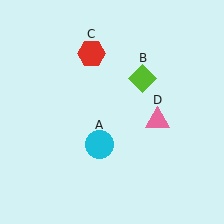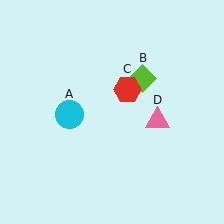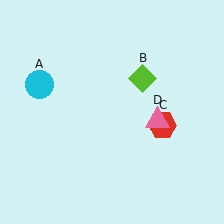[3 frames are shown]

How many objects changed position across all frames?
2 objects changed position: cyan circle (object A), red hexagon (object C).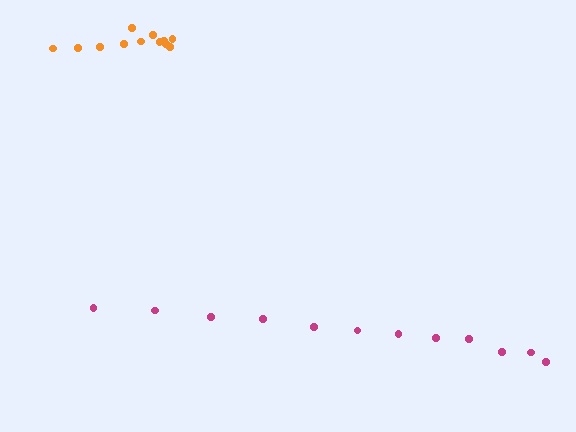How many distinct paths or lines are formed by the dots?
There are 2 distinct paths.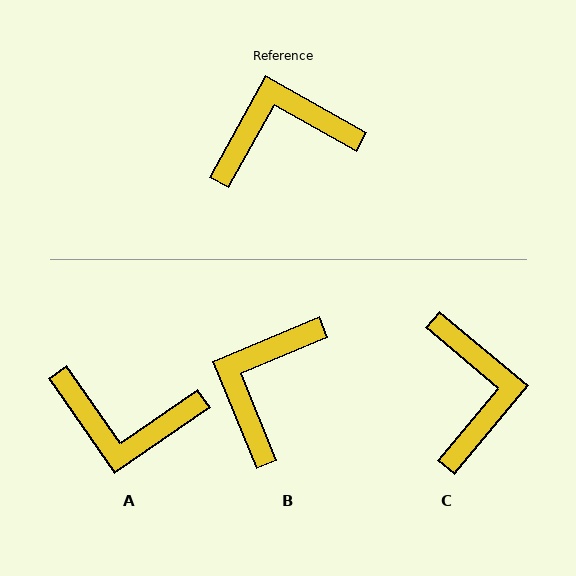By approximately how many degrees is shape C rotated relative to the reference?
Approximately 101 degrees clockwise.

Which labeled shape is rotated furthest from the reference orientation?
A, about 154 degrees away.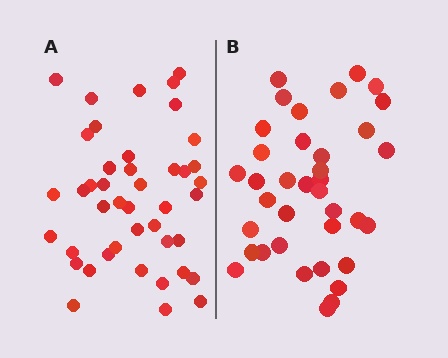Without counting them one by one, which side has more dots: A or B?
Region A (the left region) has more dots.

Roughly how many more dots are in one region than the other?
Region A has about 6 more dots than region B.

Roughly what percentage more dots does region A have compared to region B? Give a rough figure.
About 15% more.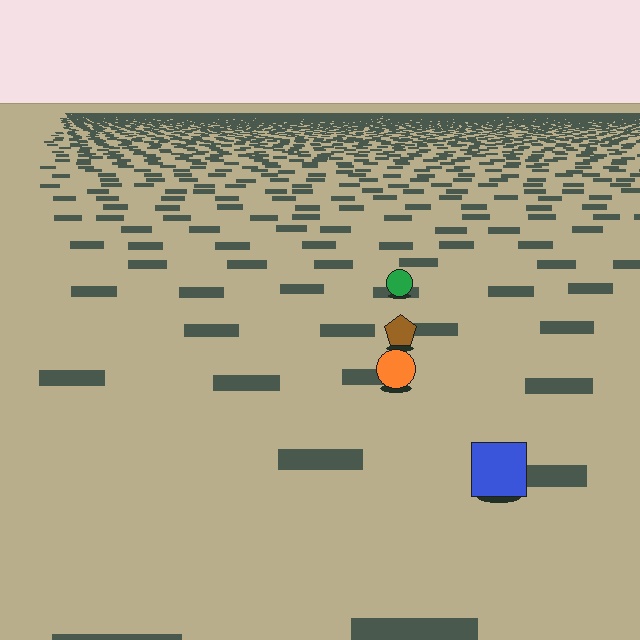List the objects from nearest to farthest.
From nearest to farthest: the blue square, the orange circle, the brown pentagon, the green circle.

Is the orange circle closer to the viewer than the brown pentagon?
Yes. The orange circle is closer — you can tell from the texture gradient: the ground texture is coarser near it.